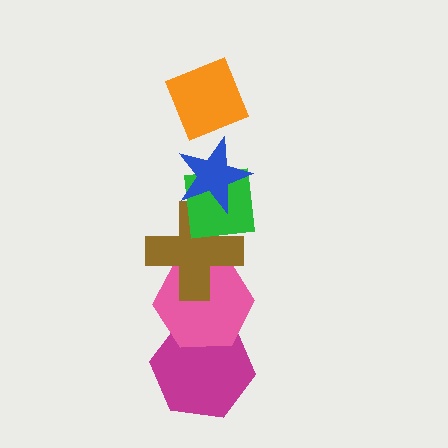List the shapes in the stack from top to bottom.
From top to bottom: the orange diamond, the blue star, the green square, the brown cross, the pink hexagon, the magenta hexagon.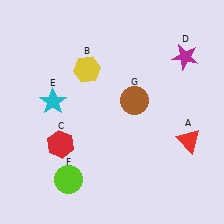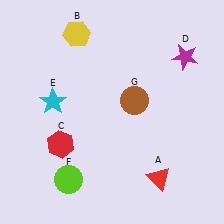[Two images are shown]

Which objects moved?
The objects that moved are: the red triangle (A), the yellow hexagon (B).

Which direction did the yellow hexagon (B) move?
The yellow hexagon (B) moved up.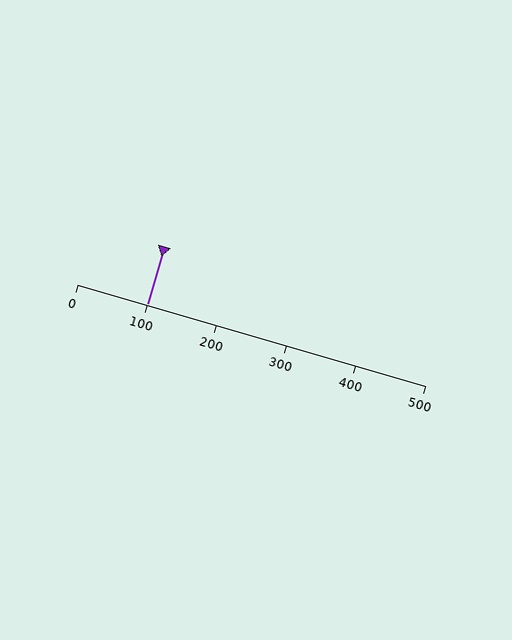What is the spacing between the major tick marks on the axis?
The major ticks are spaced 100 apart.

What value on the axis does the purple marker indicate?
The marker indicates approximately 100.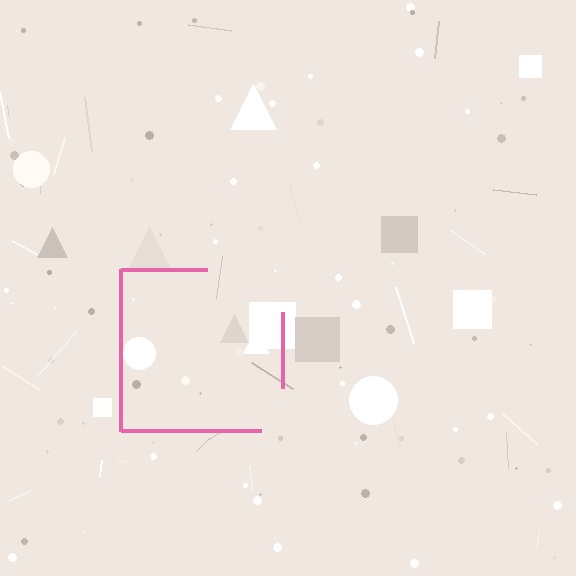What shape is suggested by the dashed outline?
The dashed outline suggests a square.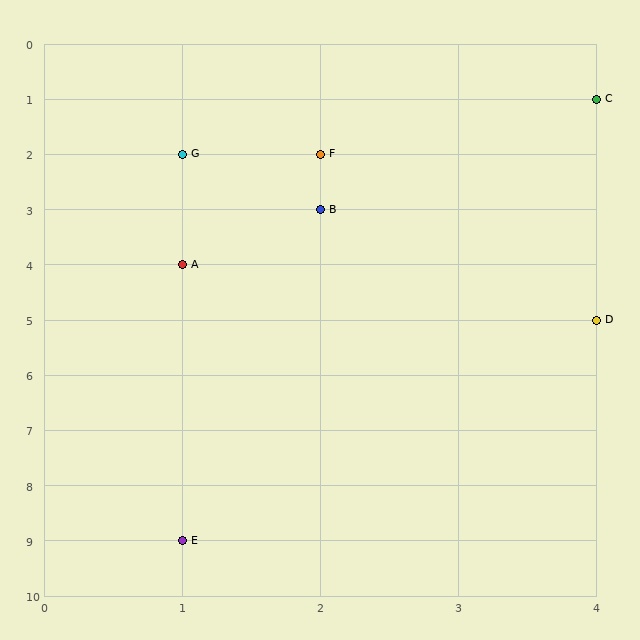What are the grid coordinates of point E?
Point E is at grid coordinates (1, 9).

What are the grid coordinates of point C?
Point C is at grid coordinates (4, 1).